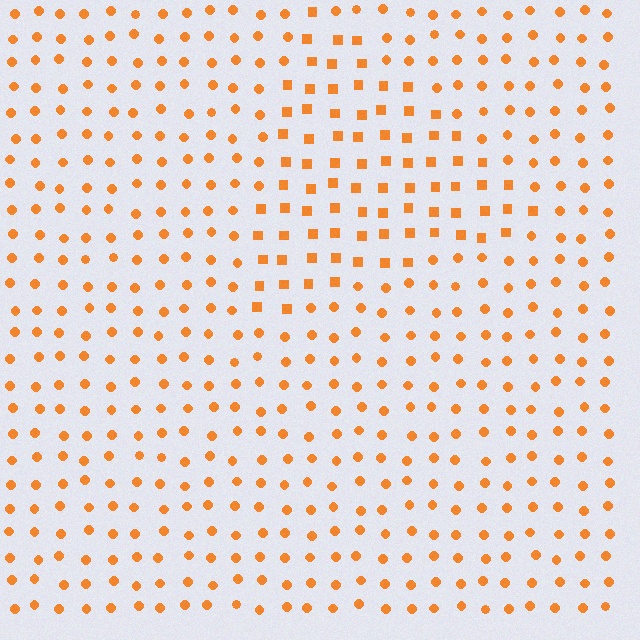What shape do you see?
I see a triangle.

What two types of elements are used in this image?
The image uses squares inside the triangle region and circles outside it.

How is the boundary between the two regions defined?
The boundary is defined by a change in element shape: squares inside vs. circles outside. All elements share the same color and spacing.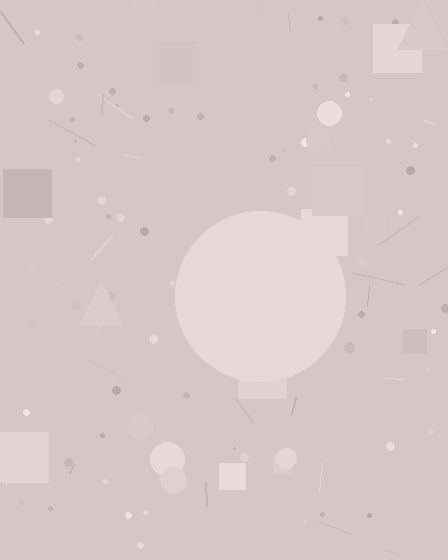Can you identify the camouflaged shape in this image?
The camouflaged shape is a circle.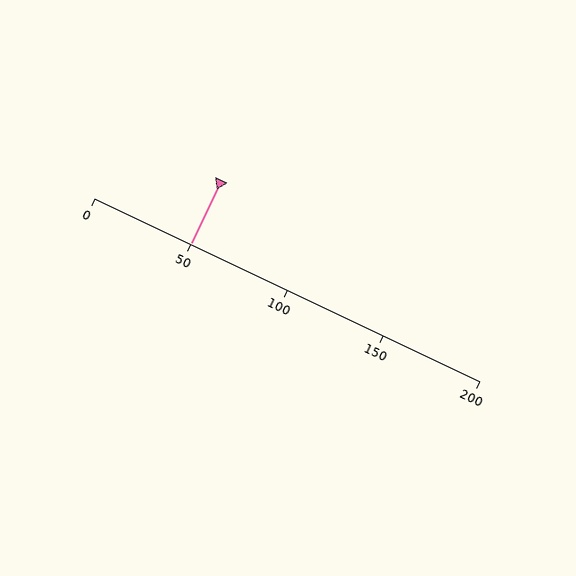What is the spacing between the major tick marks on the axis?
The major ticks are spaced 50 apart.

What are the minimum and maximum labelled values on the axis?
The axis runs from 0 to 200.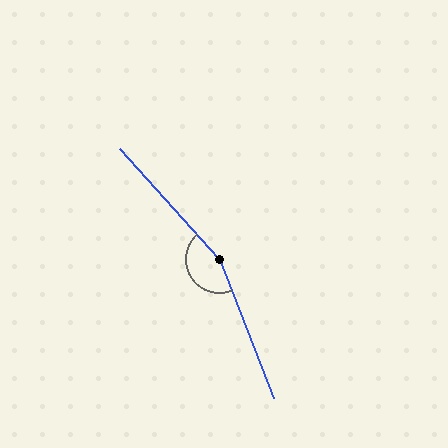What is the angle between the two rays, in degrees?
Approximately 160 degrees.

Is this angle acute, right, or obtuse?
It is obtuse.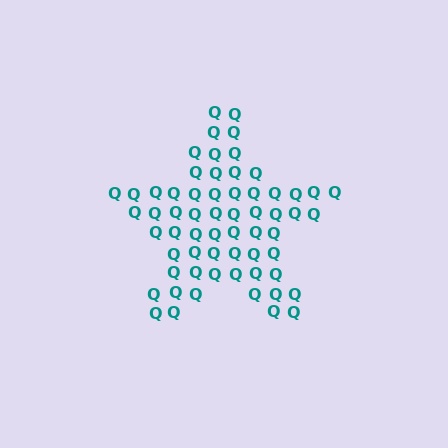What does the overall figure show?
The overall figure shows a star.